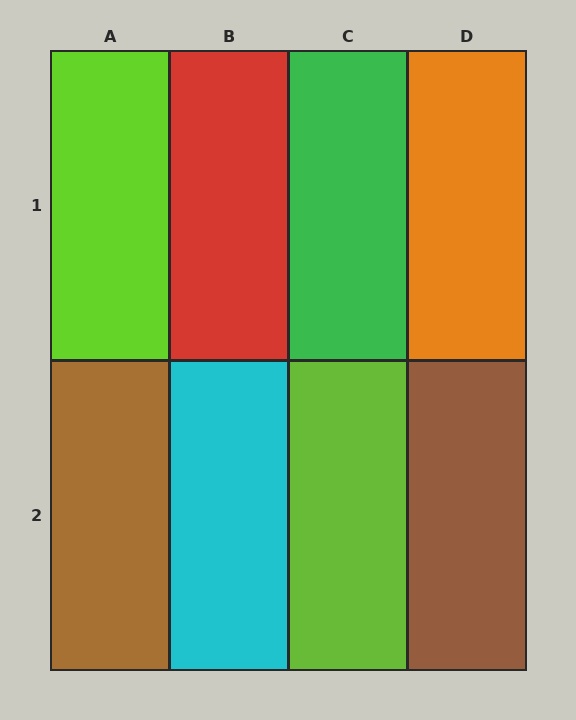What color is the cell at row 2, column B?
Cyan.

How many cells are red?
1 cell is red.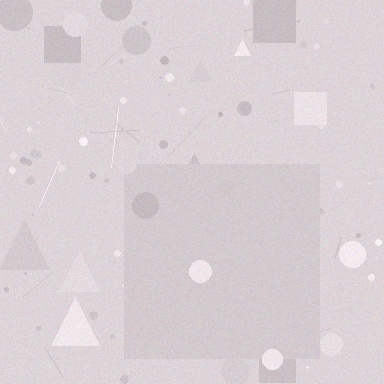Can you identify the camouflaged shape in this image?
The camouflaged shape is a square.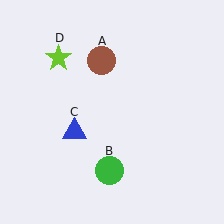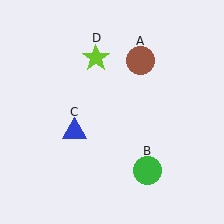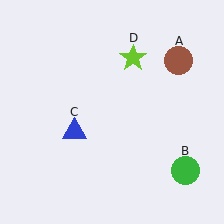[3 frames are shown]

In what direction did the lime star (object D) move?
The lime star (object D) moved right.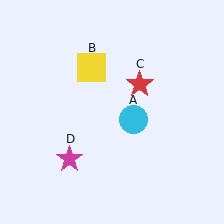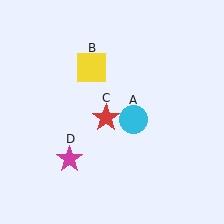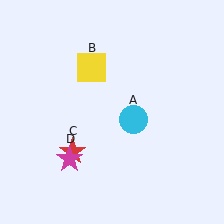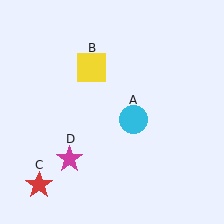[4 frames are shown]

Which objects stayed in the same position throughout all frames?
Cyan circle (object A) and yellow square (object B) and magenta star (object D) remained stationary.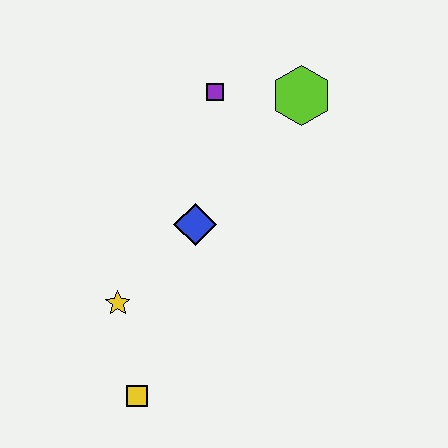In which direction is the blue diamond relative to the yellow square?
The blue diamond is above the yellow square.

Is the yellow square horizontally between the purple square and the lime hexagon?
No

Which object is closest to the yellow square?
The yellow star is closest to the yellow square.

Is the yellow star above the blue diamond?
No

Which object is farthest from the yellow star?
The lime hexagon is farthest from the yellow star.